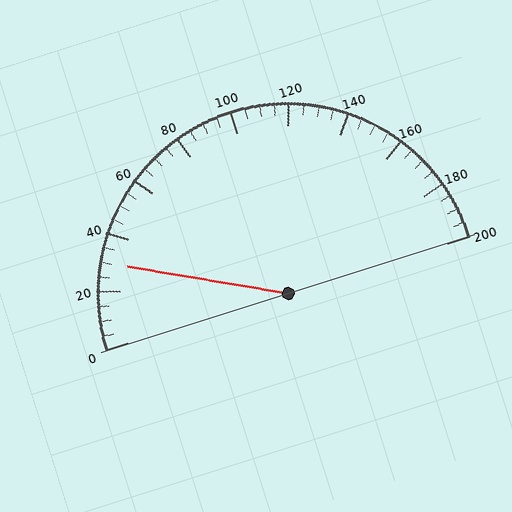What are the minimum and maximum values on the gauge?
The gauge ranges from 0 to 200.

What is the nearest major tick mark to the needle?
The nearest major tick mark is 40.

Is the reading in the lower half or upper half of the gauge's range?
The reading is in the lower half of the range (0 to 200).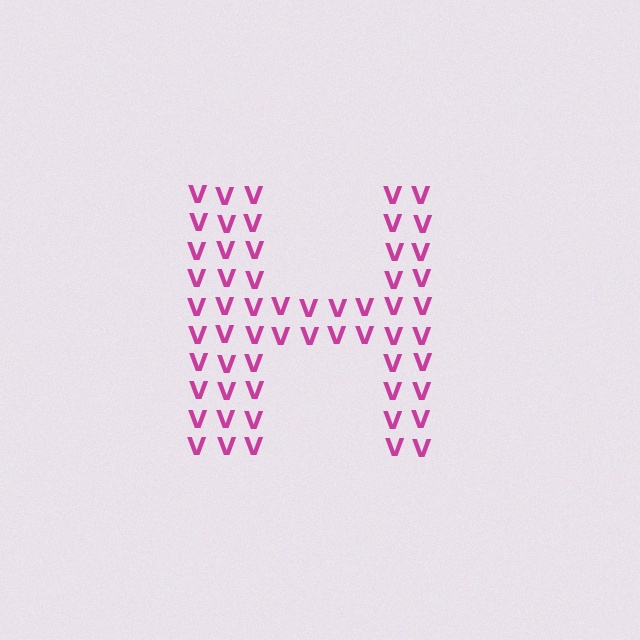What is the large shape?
The large shape is the letter H.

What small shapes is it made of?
It is made of small letter V's.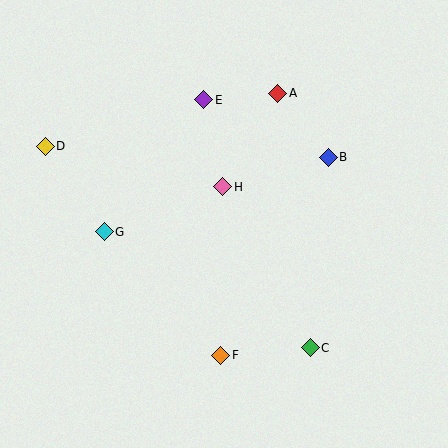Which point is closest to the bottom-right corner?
Point C is closest to the bottom-right corner.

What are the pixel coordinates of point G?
Point G is at (104, 232).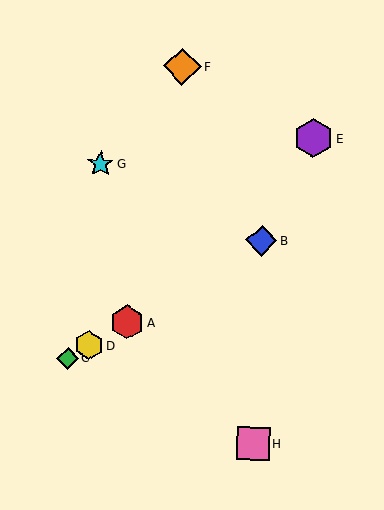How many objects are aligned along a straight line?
4 objects (A, B, C, D) are aligned along a straight line.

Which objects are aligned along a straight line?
Objects A, B, C, D are aligned along a straight line.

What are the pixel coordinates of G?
Object G is at (101, 164).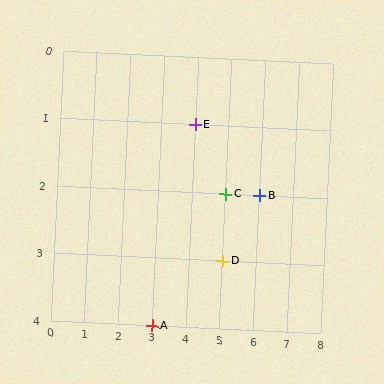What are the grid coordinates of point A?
Point A is at grid coordinates (3, 4).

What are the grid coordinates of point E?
Point E is at grid coordinates (4, 1).